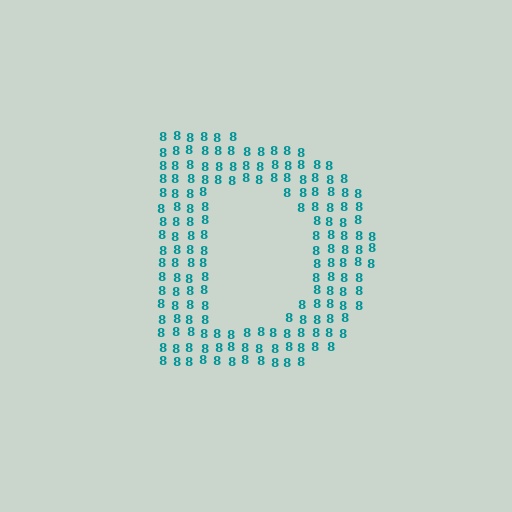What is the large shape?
The large shape is the letter D.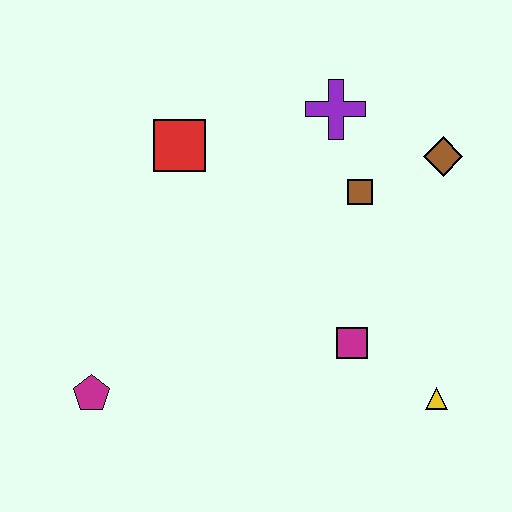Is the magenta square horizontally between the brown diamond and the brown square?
No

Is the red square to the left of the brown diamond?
Yes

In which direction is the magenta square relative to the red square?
The magenta square is below the red square.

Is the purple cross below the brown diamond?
No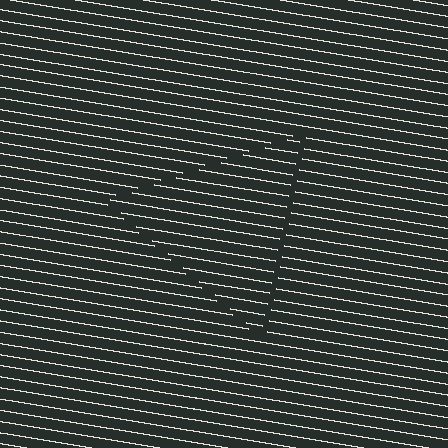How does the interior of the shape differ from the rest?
The interior of the shape contains the same grating, shifted by half a period — the contour is defined by the phase discontinuity where line-ends from the inner and outer gratings abut.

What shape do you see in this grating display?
An illusory triangle. The interior of the shape contains the same grating, shifted by half a period — the contour is defined by the phase discontinuity where line-ends from the inner and outer gratings abut.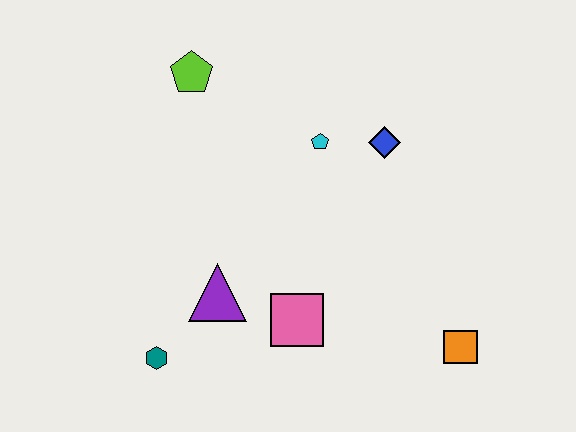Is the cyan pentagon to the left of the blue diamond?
Yes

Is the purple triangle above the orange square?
Yes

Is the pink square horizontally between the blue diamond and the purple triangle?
Yes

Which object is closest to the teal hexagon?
The purple triangle is closest to the teal hexagon.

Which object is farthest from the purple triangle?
The orange square is farthest from the purple triangle.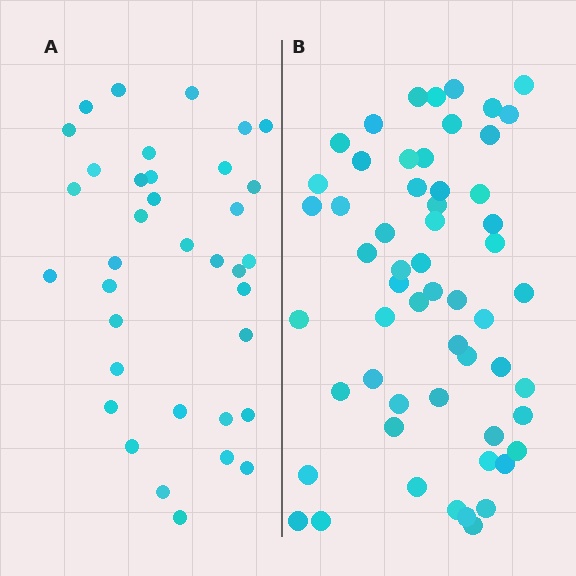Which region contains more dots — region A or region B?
Region B (the right region) has more dots.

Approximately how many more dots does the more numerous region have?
Region B has approximately 20 more dots than region A.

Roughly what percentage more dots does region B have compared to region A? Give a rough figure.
About 60% more.